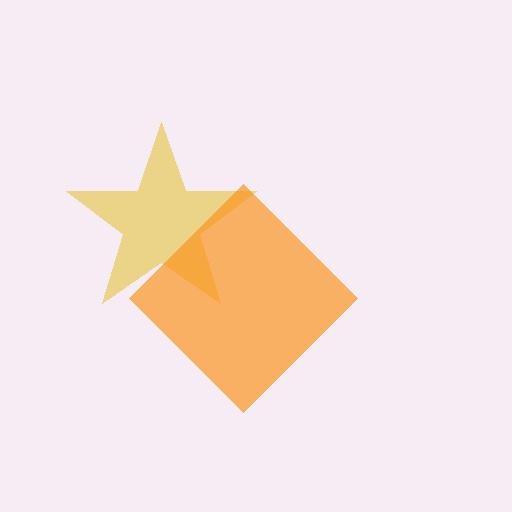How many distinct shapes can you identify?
There are 2 distinct shapes: a yellow star, an orange diamond.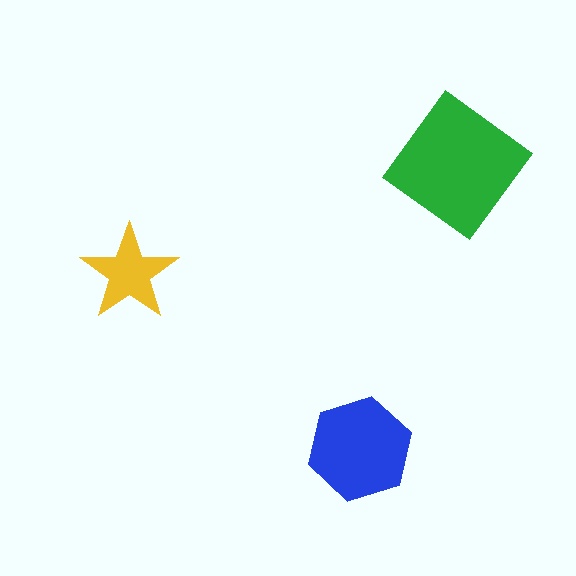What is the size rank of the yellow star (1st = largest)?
3rd.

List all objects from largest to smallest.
The green diamond, the blue hexagon, the yellow star.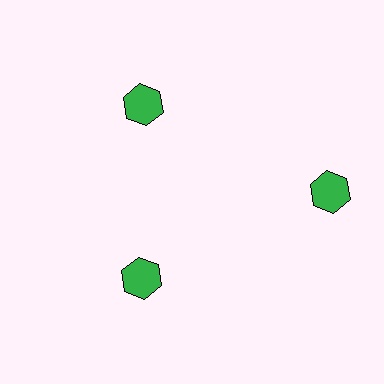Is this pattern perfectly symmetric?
No. The 3 green hexagons are arranged in a ring, but one element near the 3 o'clock position is pushed outward from the center, breaking the 3-fold rotational symmetry.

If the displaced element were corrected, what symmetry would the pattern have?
It would have 3-fold rotational symmetry — the pattern would map onto itself every 120 degrees.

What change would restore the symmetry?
The symmetry would be restored by moving it inward, back onto the ring so that all 3 hexagons sit at equal angles and equal distance from the center.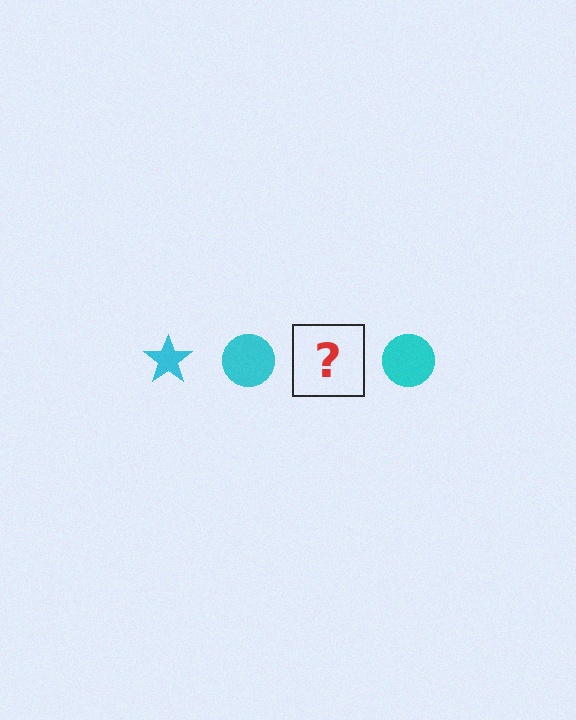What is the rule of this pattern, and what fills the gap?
The rule is that the pattern cycles through star, circle shapes in cyan. The gap should be filled with a cyan star.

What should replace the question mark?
The question mark should be replaced with a cyan star.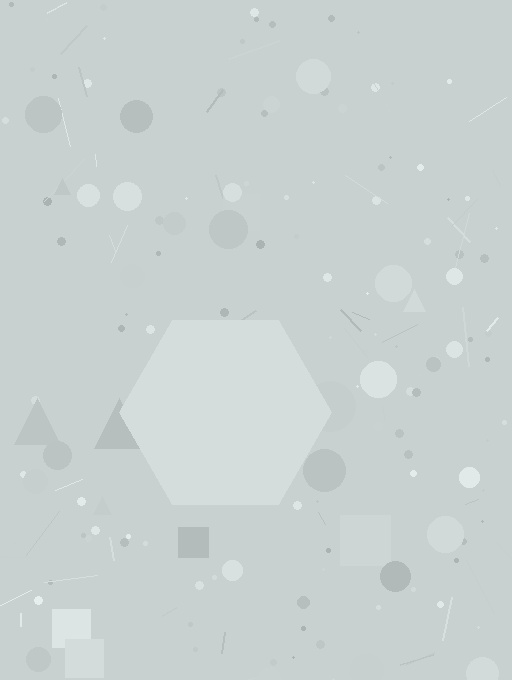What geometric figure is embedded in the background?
A hexagon is embedded in the background.